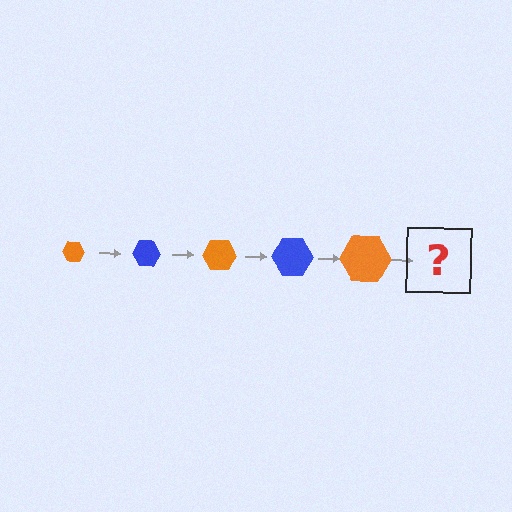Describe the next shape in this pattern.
It should be a blue hexagon, larger than the previous one.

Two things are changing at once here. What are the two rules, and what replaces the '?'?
The two rules are that the hexagon grows larger each step and the color cycles through orange and blue. The '?' should be a blue hexagon, larger than the previous one.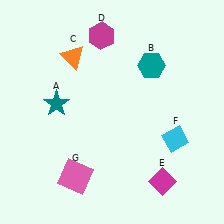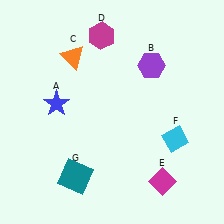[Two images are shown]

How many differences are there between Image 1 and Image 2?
There are 3 differences between the two images.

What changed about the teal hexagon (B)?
In Image 1, B is teal. In Image 2, it changed to purple.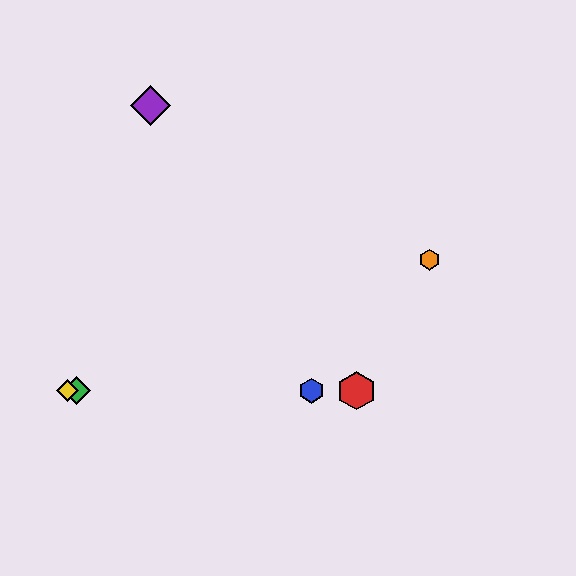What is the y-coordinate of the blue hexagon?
The blue hexagon is at y≈391.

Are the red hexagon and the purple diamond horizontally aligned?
No, the red hexagon is at y≈391 and the purple diamond is at y≈105.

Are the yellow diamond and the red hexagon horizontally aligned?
Yes, both are at y≈391.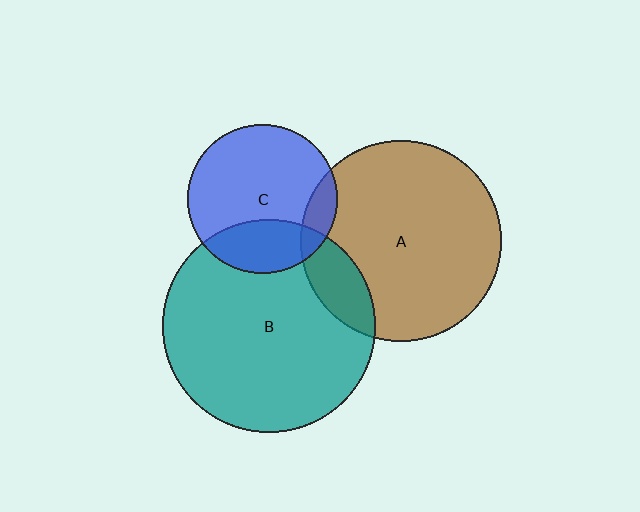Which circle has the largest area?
Circle B (teal).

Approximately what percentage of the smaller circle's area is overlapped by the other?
Approximately 15%.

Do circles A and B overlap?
Yes.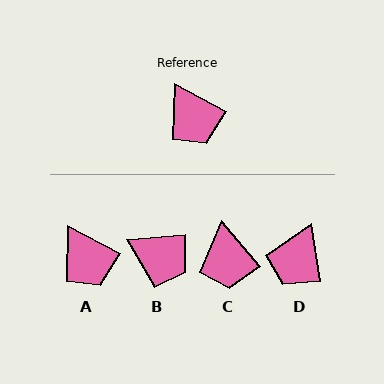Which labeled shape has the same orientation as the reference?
A.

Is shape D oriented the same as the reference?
No, it is off by about 54 degrees.